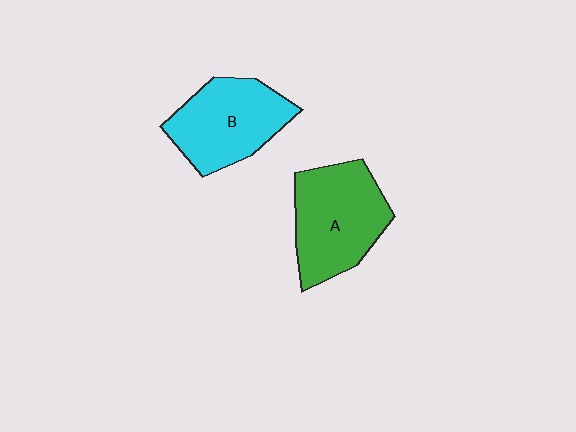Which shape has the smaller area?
Shape B (cyan).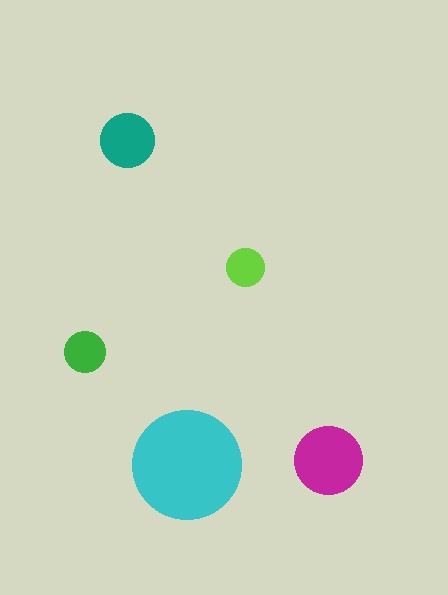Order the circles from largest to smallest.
the cyan one, the magenta one, the teal one, the green one, the lime one.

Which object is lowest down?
The cyan circle is bottommost.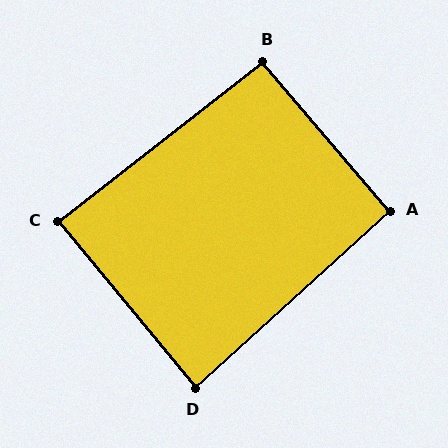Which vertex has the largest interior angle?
B, at approximately 93 degrees.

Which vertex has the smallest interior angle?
D, at approximately 87 degrees.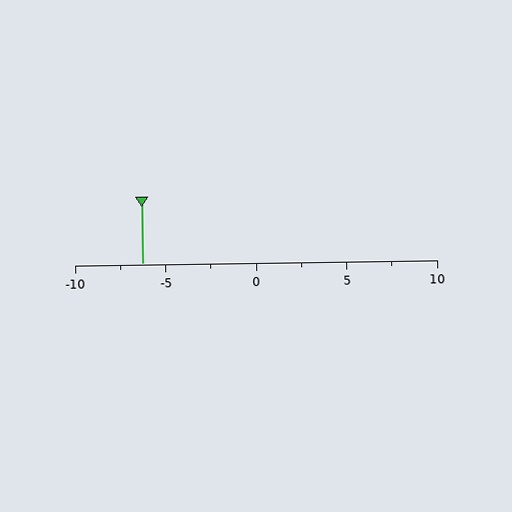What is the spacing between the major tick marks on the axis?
The major ticks are spaced 5 apart.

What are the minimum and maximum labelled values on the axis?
The axis runs from -10 to 10.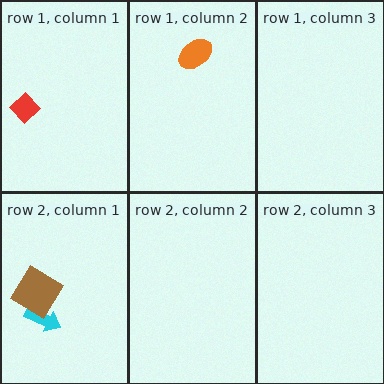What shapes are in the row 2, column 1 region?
The cyan arrow, the brown diamond.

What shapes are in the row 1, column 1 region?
The red diamond.